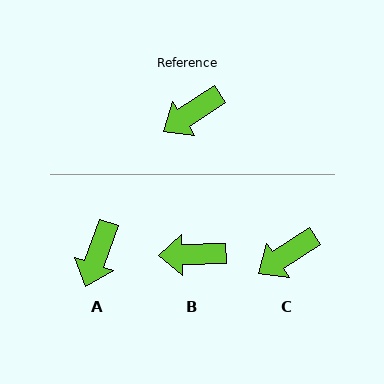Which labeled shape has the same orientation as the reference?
C.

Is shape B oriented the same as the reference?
No, it is off by about 33 degrees.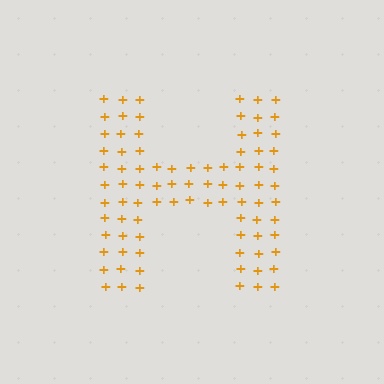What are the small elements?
The small elements are plus signs.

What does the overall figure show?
The overall figure shows the letter H.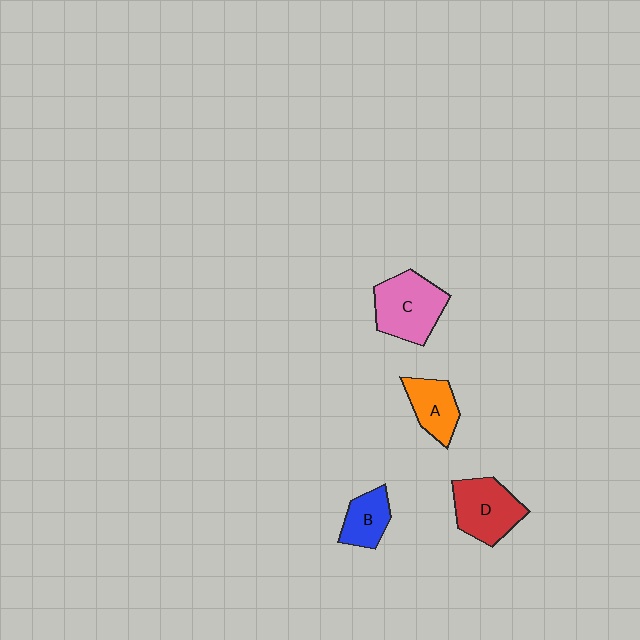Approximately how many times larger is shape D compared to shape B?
Approximately 1.6 times.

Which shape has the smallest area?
Shape B (blue).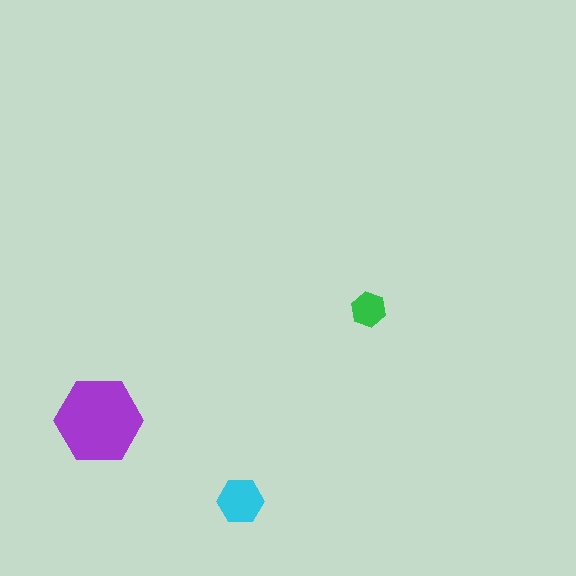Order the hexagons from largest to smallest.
the purple one, the cyan one, the green one.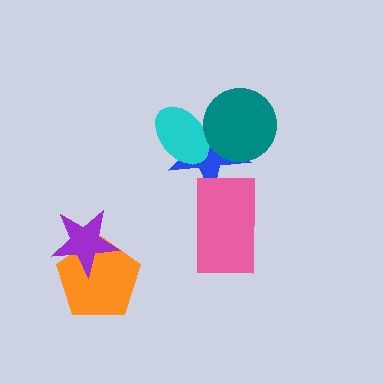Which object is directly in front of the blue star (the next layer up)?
The pink rectangle is directly in front of the blue star.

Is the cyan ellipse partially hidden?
Yes, it is partially covered by another shape.